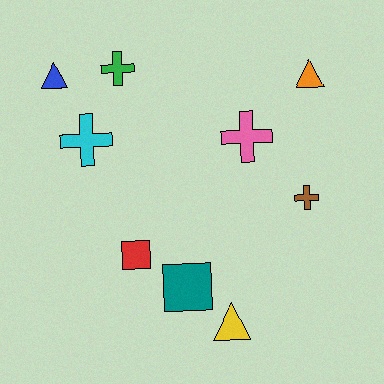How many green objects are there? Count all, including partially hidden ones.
There is 1 green object.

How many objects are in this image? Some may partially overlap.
There are 9 objects.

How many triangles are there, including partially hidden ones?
There are 3 triangles.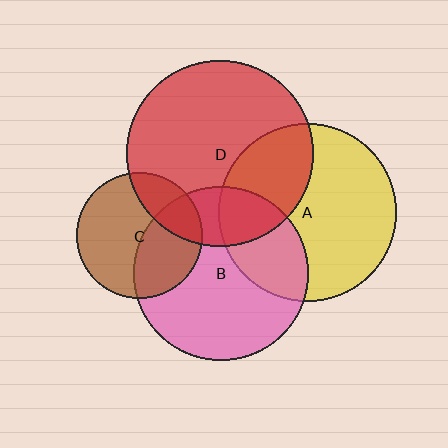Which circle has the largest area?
Circle D (red).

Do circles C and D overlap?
Yes.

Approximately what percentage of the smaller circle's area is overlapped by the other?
Approximately 25%.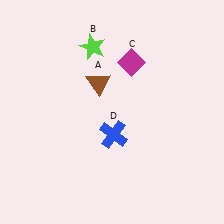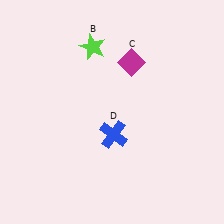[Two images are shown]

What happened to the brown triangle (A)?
The brown triangle (A) was removed in Image 2. It was in the top-left area of Image 1.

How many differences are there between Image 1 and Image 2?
There is 1 difference between the two images.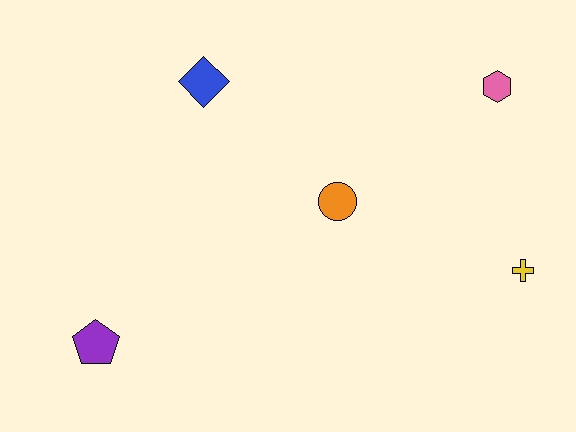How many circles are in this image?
There is 1 circle.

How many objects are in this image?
There are 5 objects.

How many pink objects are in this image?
There is 1 pink object.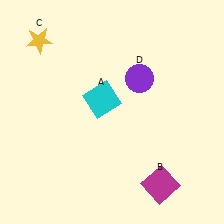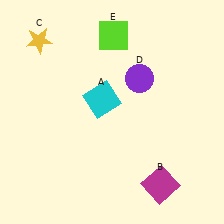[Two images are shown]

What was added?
A lime square (E) was added in Image 2.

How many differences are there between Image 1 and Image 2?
There is 1 difference between the two images.